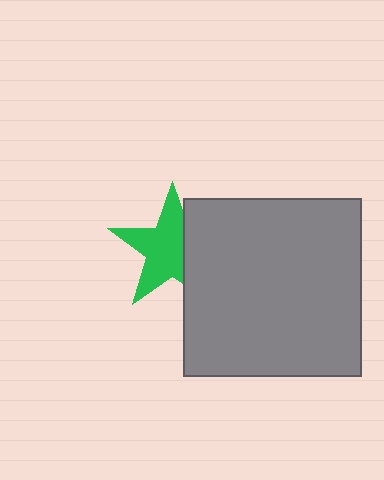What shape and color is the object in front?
The object in front is a gray square.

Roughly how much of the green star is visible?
Most of it is visible (roughly 67%).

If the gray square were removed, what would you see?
You would see the complete green star.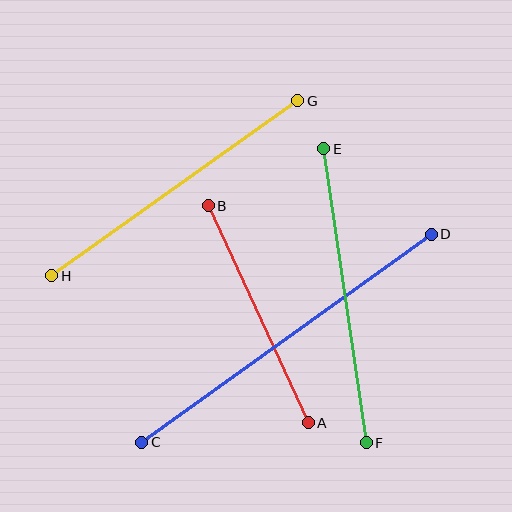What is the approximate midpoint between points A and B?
The midpoint is at approximately (258, 314) pixels.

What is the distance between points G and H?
The distance is approximately 302 pixels.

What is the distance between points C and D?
The distance is approximately 357 pixels.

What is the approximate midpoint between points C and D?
The midpoint is at approximately (286, 338) pixels.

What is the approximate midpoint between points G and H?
The midpoint is at approximately (175, 188) pixels.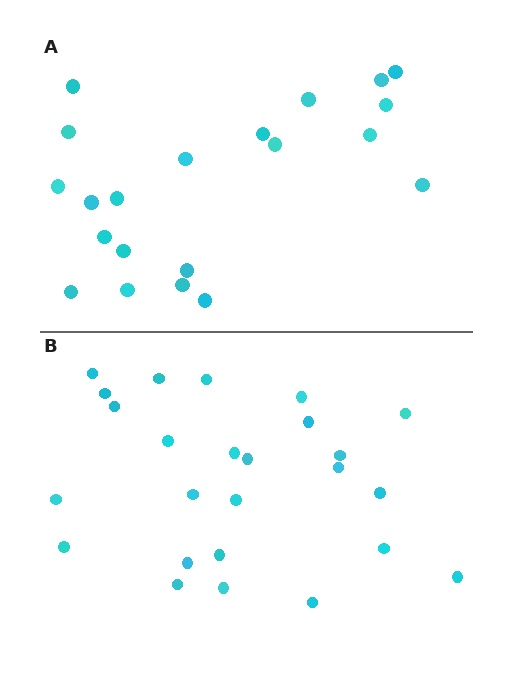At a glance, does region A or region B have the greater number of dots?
Region B (the bottom region) has more dots.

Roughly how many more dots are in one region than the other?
Region B has about 4 more dots than region A.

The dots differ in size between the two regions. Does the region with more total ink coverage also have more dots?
No. Region A has more total ink coverage because its dots are larger, but region B actually contains more individual dots. Total area can be misleading — the number of items is what matters here.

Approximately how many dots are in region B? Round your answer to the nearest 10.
About 20 dots. (The exact count is 25, which rounds to 20.)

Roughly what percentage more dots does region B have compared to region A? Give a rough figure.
About 20% more.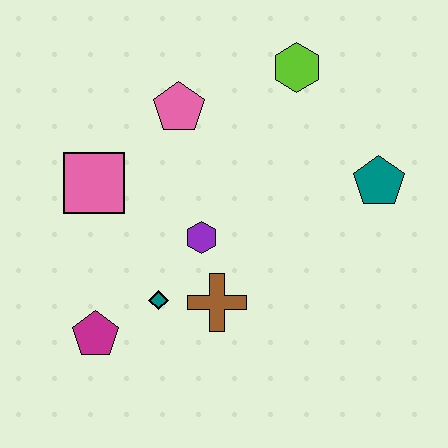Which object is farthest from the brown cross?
The lime hexagon is farthest from the brown cross.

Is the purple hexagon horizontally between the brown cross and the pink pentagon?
Yes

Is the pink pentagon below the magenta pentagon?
No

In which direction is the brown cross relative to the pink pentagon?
The brown cross is below the pink pentagon.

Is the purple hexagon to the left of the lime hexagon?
Yes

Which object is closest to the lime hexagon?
The pink pentagon is closest to the lime hexagon.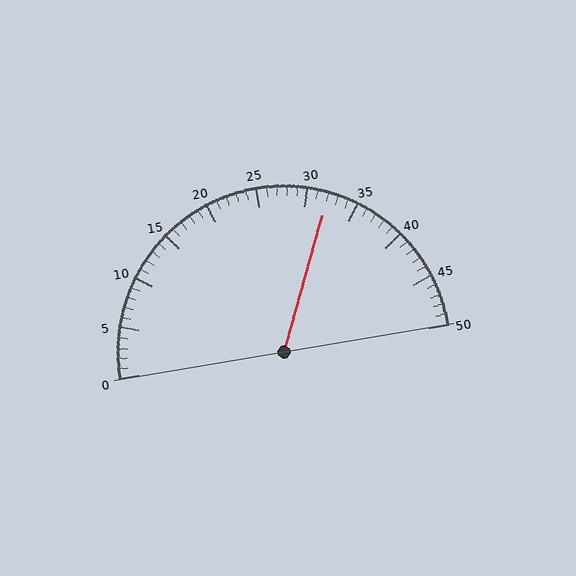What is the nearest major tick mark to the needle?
The nearest major tick mark is 30.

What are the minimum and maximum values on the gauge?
The gauge ranges from 0 to 50.